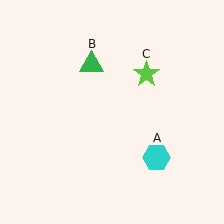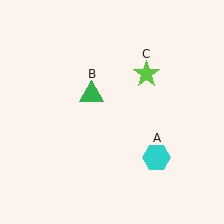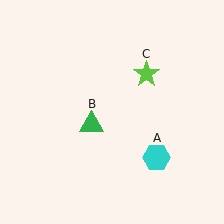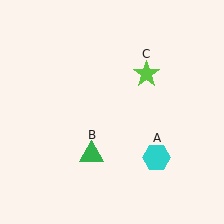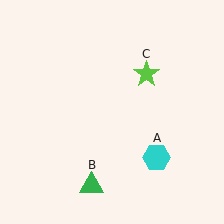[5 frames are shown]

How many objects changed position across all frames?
1 object changed position: green triangle (object B).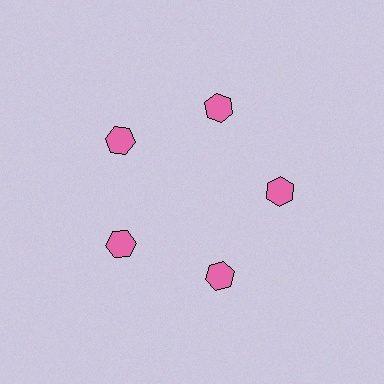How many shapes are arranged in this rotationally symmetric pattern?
There are 5 shapes, arranged in 5 groups of 1.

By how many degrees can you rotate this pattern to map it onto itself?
The pattern maps onto itself every 72 degrees of rotation.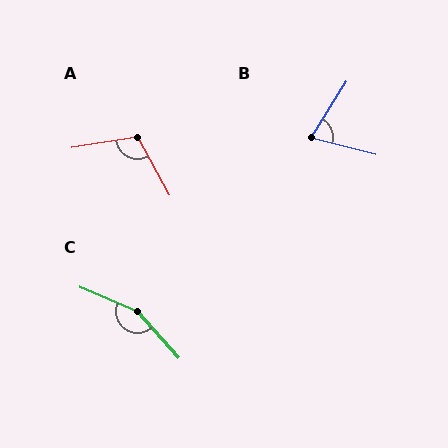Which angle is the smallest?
B, at approximately 72 degrees.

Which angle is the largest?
C, at approximately 155 degrees.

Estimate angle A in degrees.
Approximately 110 degrees.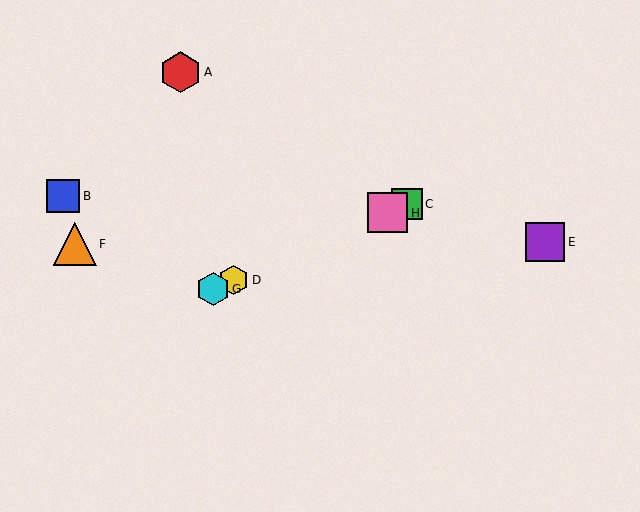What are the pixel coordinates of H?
Object H is at (387, 213).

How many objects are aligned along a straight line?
4 objects (C, D, G, H) are aligned along a straight line.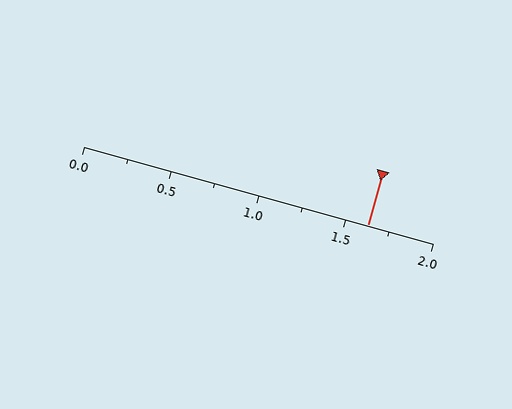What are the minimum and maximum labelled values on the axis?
The axis runs from 0.0 to 2.0.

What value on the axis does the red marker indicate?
The marker indicates approximately 1.62.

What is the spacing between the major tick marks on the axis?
The major ticks are spaced 0.5 apart.